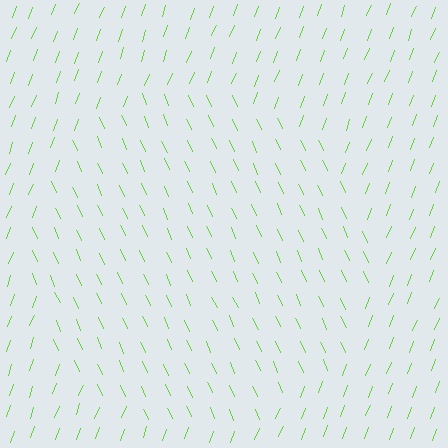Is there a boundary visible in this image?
Yes, there is a texture boundary formed by a change in line orientation.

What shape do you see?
I see a circle.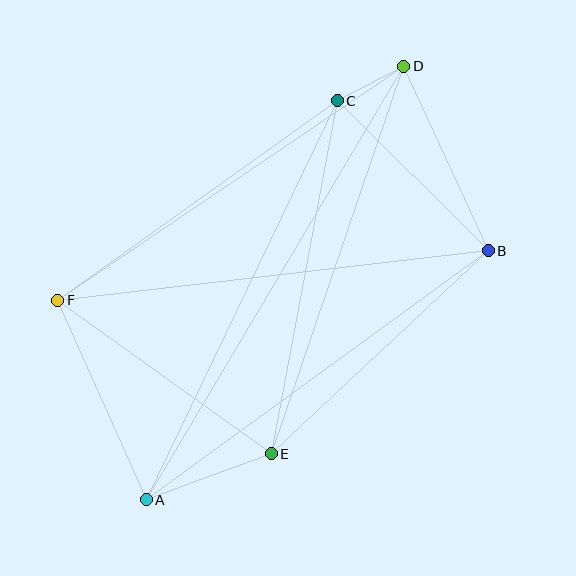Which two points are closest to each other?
Points C and D are closest to each other.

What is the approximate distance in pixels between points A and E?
The distance between A and E is approximately 133 pixels.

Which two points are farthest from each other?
Points A and D are farthest from each other.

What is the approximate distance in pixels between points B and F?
The distance between B and F is approximately 434 pixels.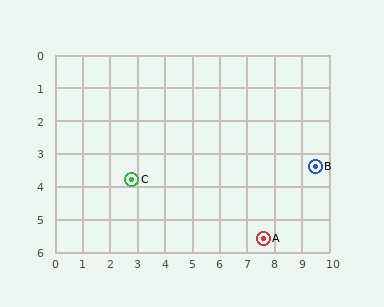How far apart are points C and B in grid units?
Points C and B are about 6.7 grid units apart.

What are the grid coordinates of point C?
Point C is at approximately (2.8, 3.8).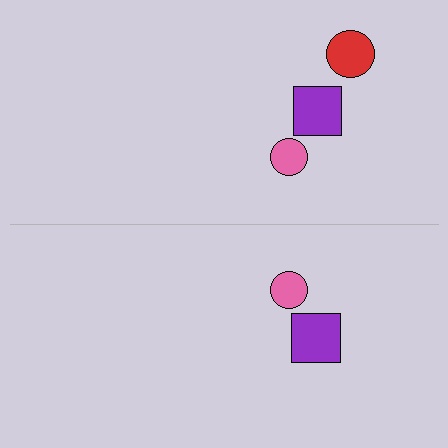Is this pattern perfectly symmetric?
No, the pattern is not perfectly symmetric. A red circle is missing from the bottom side.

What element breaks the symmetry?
A red circle is missing from the bottom side.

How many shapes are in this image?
There are 5 shapes in this image.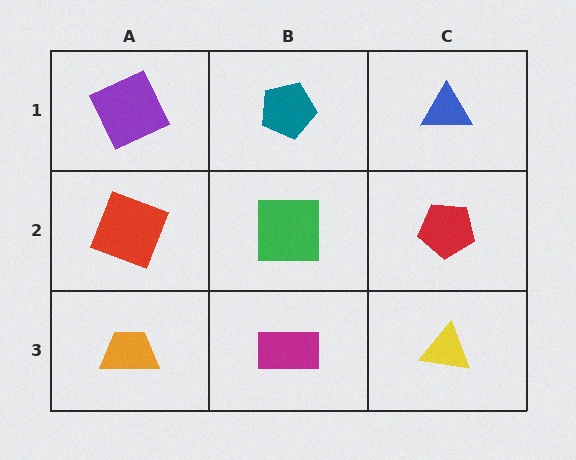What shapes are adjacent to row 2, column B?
A teal pentagon (row 1, column B), a magenta rectangle (row 3, column B), a red square (row 2, column A), a red pentagon (row 2, column C).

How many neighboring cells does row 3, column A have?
2.